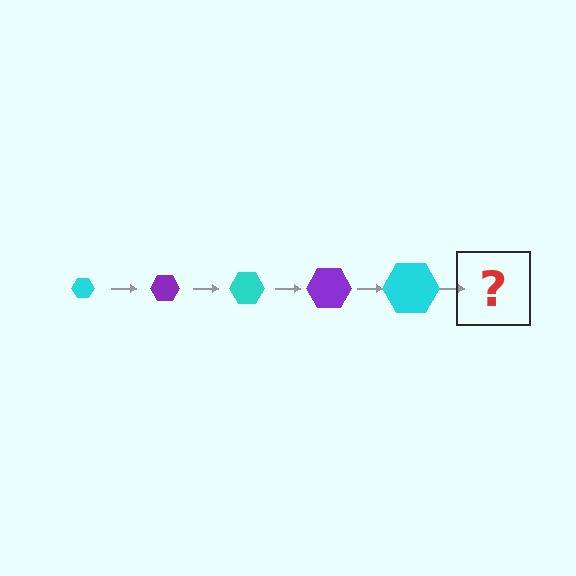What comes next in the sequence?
The next element should be a purple hexagon, larger than the previous one.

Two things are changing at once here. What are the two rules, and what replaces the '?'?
The two rules are that the hexagon grows larger each step and the color cycles through cyan and purple. The '?' should be a purple hexagon, larger than the previous one.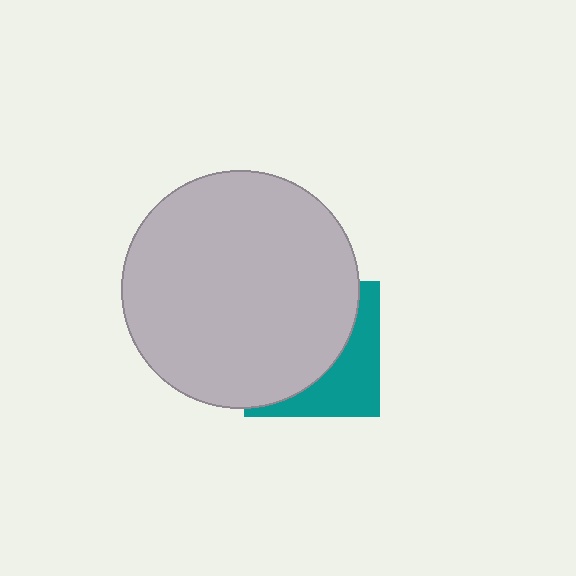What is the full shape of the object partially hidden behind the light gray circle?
The partially hidden object is a teal square.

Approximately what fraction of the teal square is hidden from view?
Roughly 64% of the teal square is hidden behind the light gray circle.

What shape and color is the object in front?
The object in front is a light gray circle.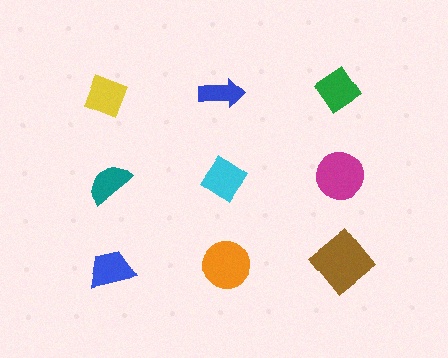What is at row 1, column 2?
A blue arrow.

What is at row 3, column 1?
A blue trapezoid.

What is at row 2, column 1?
A teal semicircle.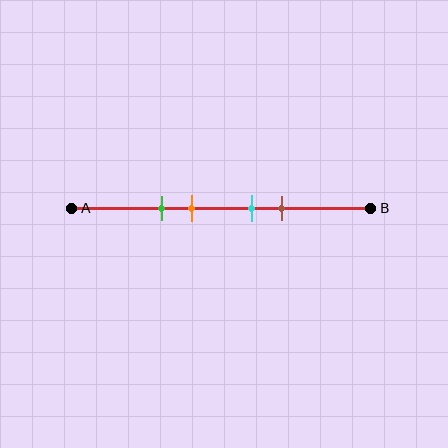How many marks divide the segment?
There are 4 marks dividing the segment.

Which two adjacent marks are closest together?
The cyan and brown marks are the closest adjacent pair.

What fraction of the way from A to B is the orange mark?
The orange mark is approximately 40% (0.4) of the way from A to B.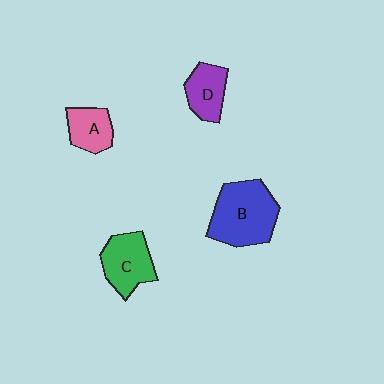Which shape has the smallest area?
Shape A (pink).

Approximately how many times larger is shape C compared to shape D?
Approximately 1.3 times.